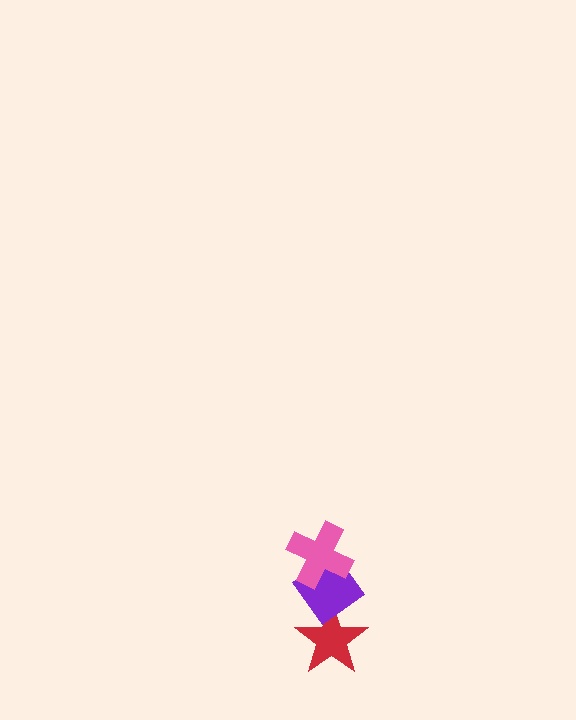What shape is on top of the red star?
The purple diamond is on top of the red star.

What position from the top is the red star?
The red star is 3rd from the top.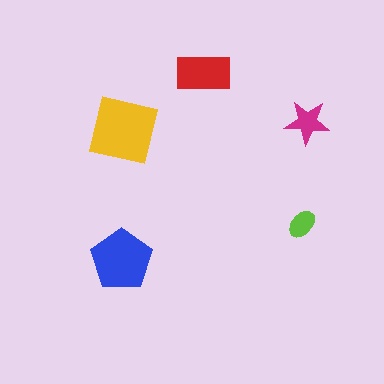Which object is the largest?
The yellow square.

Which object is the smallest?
The lime ellipse.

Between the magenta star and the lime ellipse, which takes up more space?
The magenta star.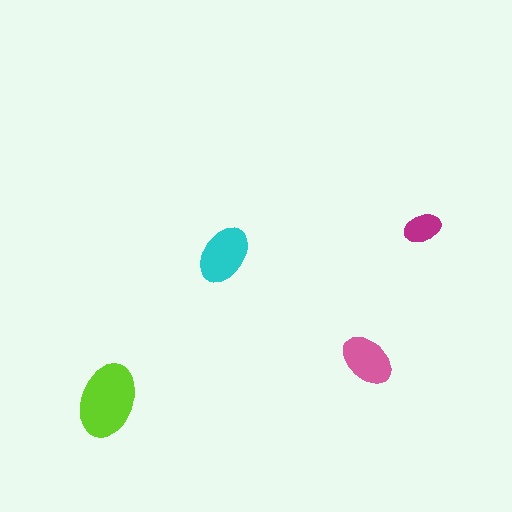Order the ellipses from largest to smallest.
the lime one, the cyan one, the pink one, the magenta one.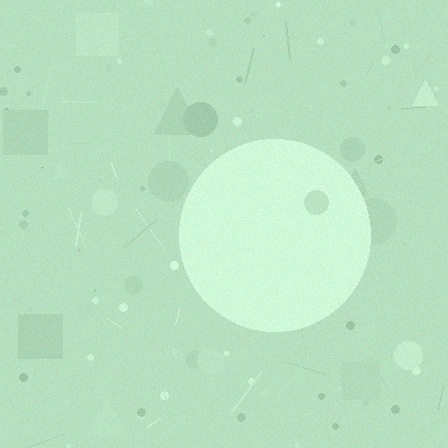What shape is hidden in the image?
A circle is hidden in the image.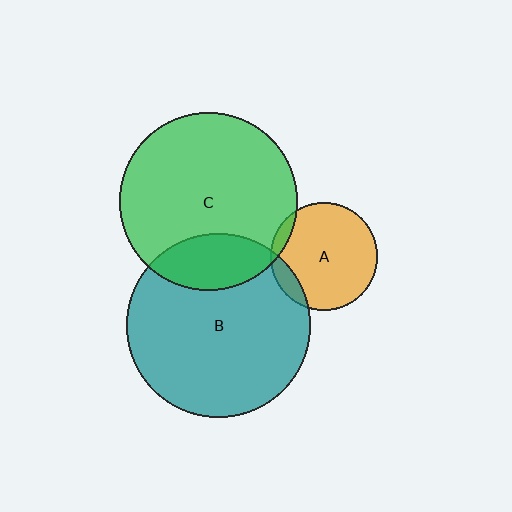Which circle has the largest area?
Circle B (teal).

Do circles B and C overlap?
Yes.